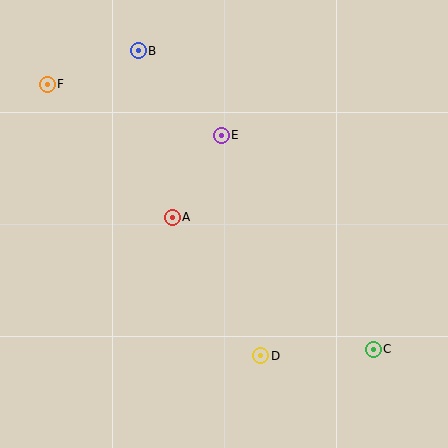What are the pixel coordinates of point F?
Point F is at (47, 84).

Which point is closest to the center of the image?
Point A at (172, 217) is closest to the center.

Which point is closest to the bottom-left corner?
Point D is closest to the bottom-left corner.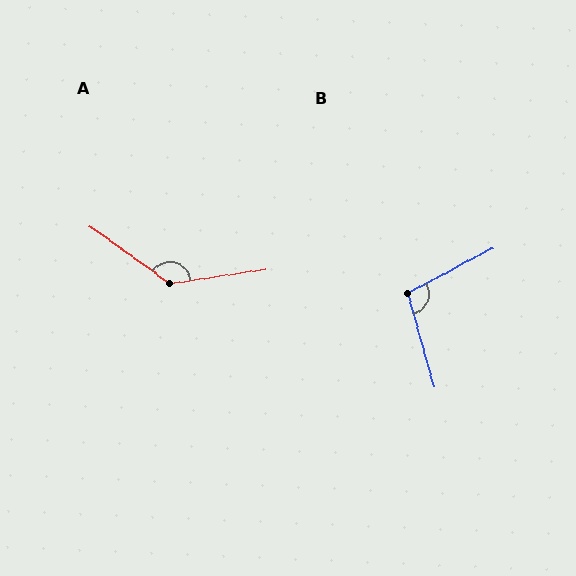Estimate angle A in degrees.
Approximately 136 degrees.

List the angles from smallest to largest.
B (102°), A (136°).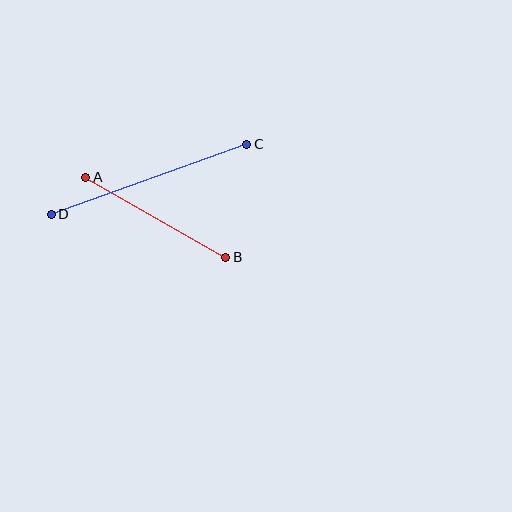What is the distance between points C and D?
The distance is approximately 208 pixels.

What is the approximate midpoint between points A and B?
The midpoint is at approximately (156, 217) pixels.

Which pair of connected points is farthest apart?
Points C and D are farthest apart.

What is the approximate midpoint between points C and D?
The midpoint is at approximately (149, 179) pixels.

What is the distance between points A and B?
The distance is approximately 161 pixels.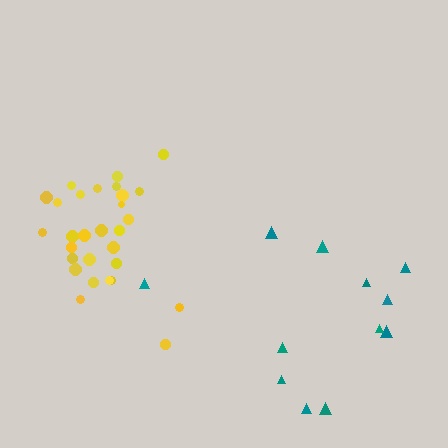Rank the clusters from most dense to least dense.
yellow, teal.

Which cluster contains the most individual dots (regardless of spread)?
Yellow (29).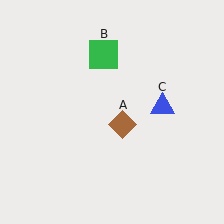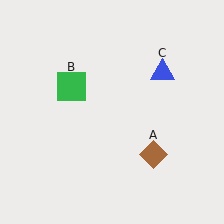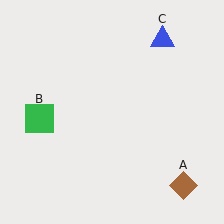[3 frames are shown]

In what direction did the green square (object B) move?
The green square (object B) moved down and to the left.